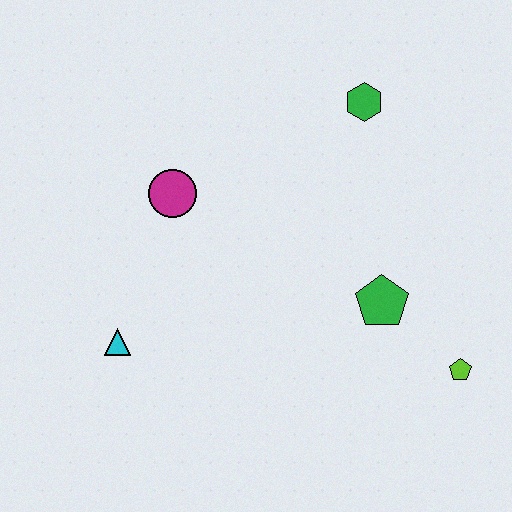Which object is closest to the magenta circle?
The cyan triangle is closest to the magenta circle.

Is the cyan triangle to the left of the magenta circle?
Yes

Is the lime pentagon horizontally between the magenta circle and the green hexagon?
No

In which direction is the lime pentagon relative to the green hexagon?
The lime pentagon is below the green hexagon.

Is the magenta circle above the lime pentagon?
Yes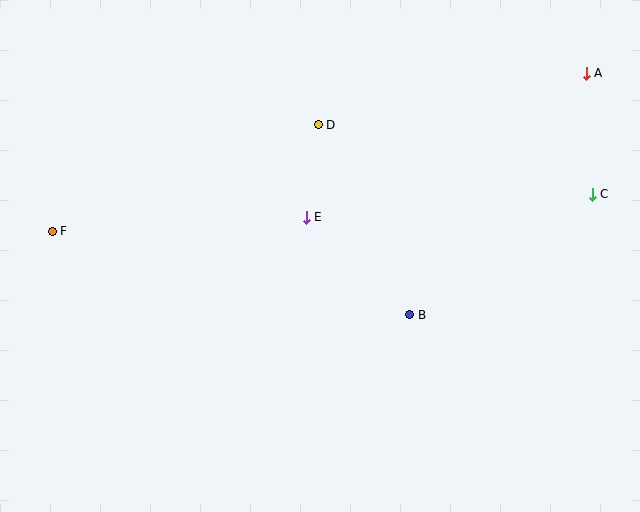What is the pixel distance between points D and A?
The distance between D and A is 273 pixels.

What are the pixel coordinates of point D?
Point D is at (318, 125).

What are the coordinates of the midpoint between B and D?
The midpoint between B and D is at (364, 220).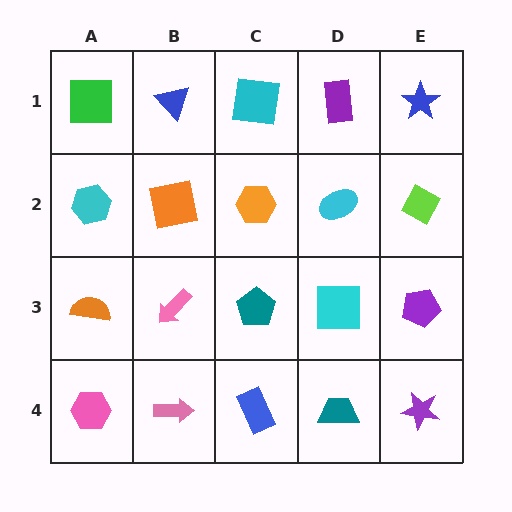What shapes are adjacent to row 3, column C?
An orange hexagon (row 2, column C), a blue rectangle (row 4, column C), a pink arrow (row 3, column B), a cyan square (row 3, column D).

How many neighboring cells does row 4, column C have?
3.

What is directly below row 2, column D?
A cyan square.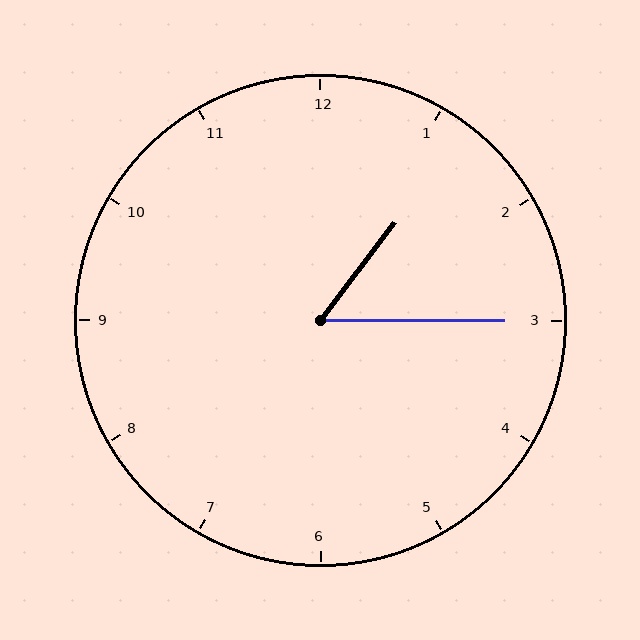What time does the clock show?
1:15.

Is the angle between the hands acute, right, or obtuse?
It is acute.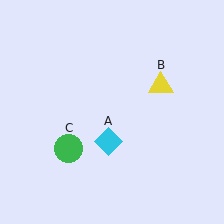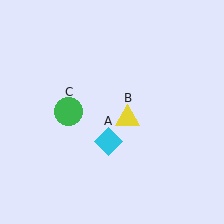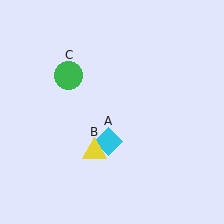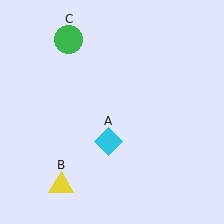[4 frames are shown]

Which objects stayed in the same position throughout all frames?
Cyan diamond (object A) remained stationary.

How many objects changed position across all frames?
2 objects changed position: yellow triangle (object B), green circle (object C).